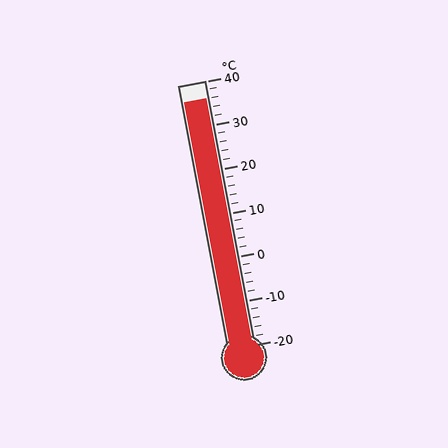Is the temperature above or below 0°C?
The temperature is above 0°C.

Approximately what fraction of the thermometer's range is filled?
The thermometer is filled to approximately 95% of its range.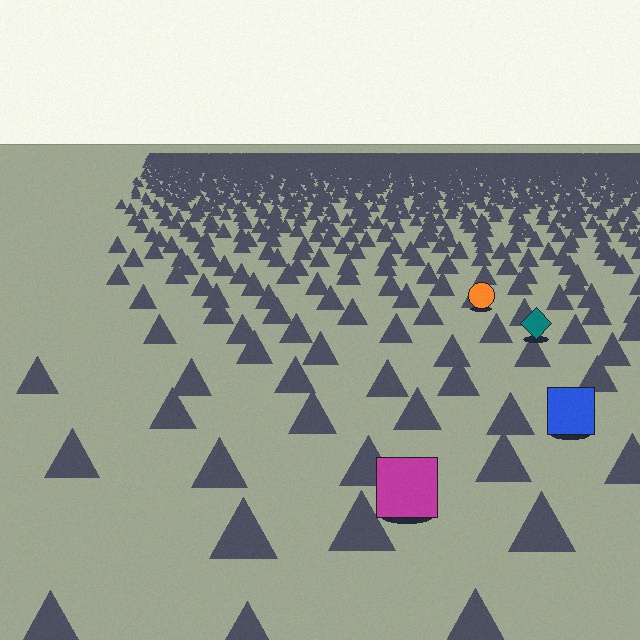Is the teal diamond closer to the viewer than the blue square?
No. The blue square is closer — you can tell from the texture gradient: the ground texture is coarser near it.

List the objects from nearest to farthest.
From nearest to farthest: the magenta square, the blue square, the teal diamond, the orange circle.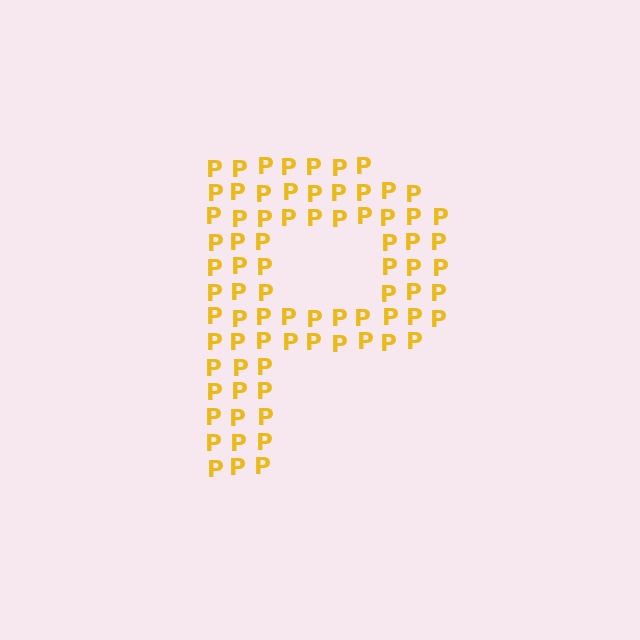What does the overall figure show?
The overall figure shows the letter P.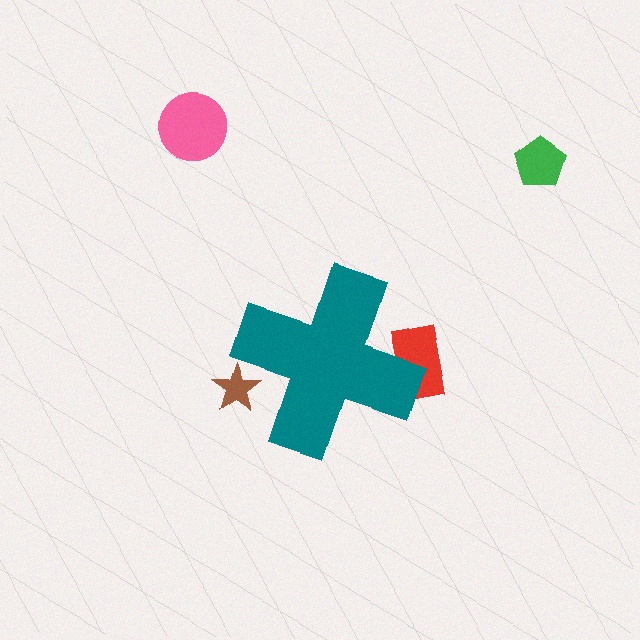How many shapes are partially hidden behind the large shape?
2 shapes are partially hidden.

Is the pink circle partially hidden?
No, the pink circle is fully visible.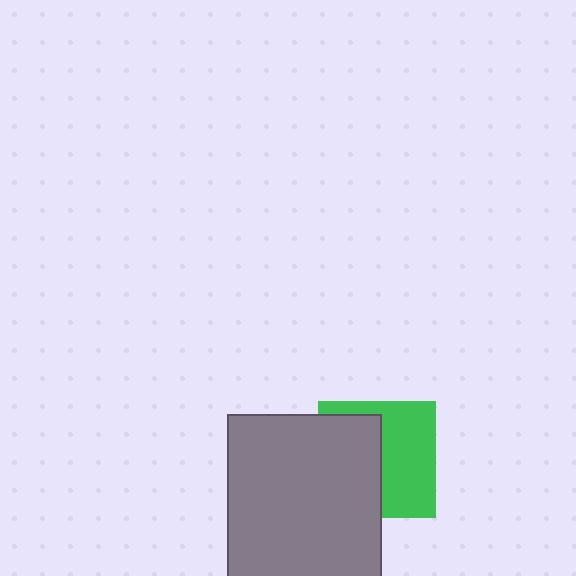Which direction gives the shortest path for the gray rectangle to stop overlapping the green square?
Moving left gives the shortest separation.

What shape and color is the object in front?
The object in front is a gray rectangle.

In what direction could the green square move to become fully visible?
The green square could move right. That would shift it out from behind the gray rectangle entirely.